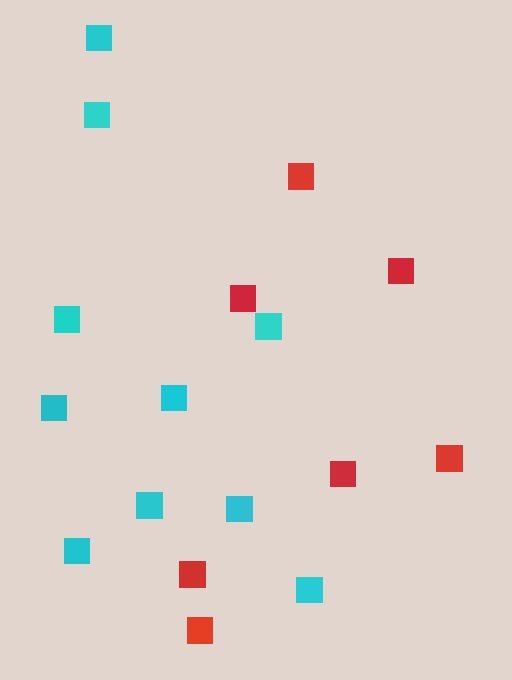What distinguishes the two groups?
There are 2 groups: one group of red squares (7) and one group of cyan squares (10).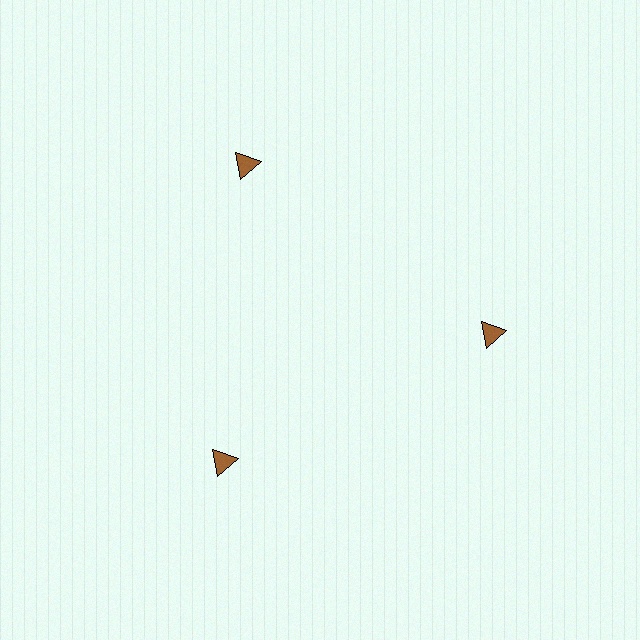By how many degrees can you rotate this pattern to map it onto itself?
The pattern maps onto itself every 120 degrees of rotation.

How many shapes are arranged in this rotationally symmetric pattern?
There are 3 shapes, arranged in 3 groups of 1.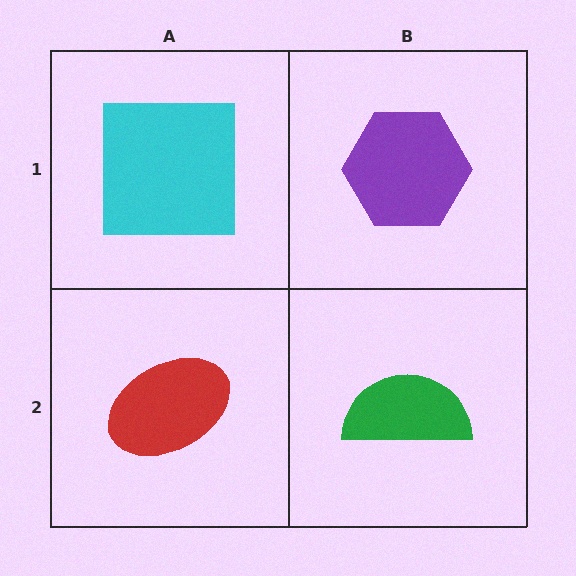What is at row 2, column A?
A red ellipse.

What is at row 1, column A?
A cyan square.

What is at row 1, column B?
A purple hexagon.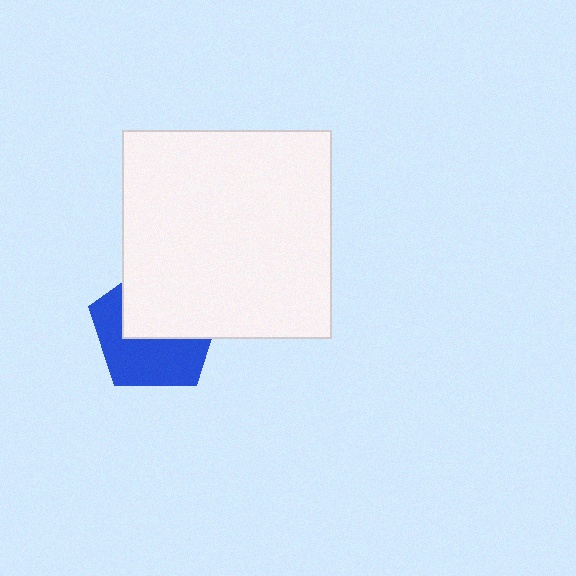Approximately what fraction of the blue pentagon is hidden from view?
Roughly 51% of the blue pentagon is hidden behind the white square.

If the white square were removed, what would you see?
You would see the complete blue pentagon.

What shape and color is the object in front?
The object in front is a white square.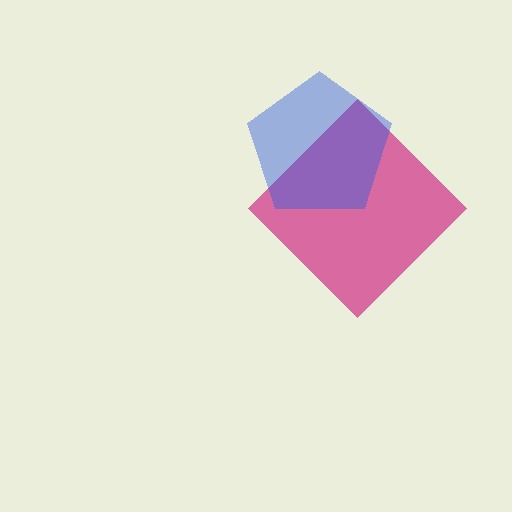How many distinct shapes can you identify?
There are 2 distinct shapes: a magenta diamond, a blue pentagon.